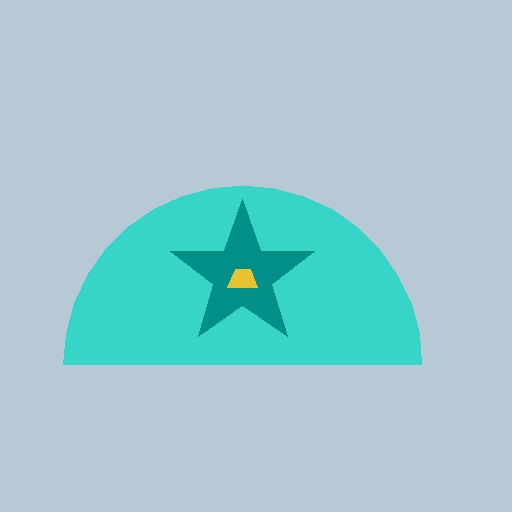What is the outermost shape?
The cyan semicircle.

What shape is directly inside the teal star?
The yellow trapezoid.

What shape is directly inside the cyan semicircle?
The teal star.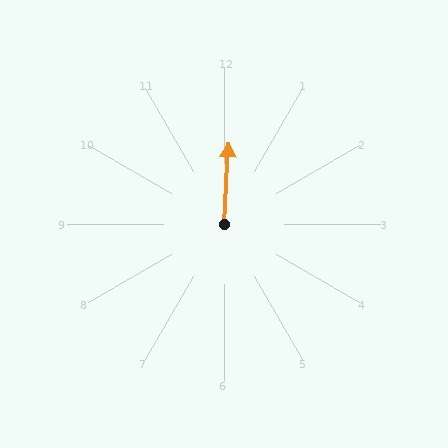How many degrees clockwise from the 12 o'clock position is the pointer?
Approximately 3 degrees.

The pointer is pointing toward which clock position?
Roughly 12 o'clock.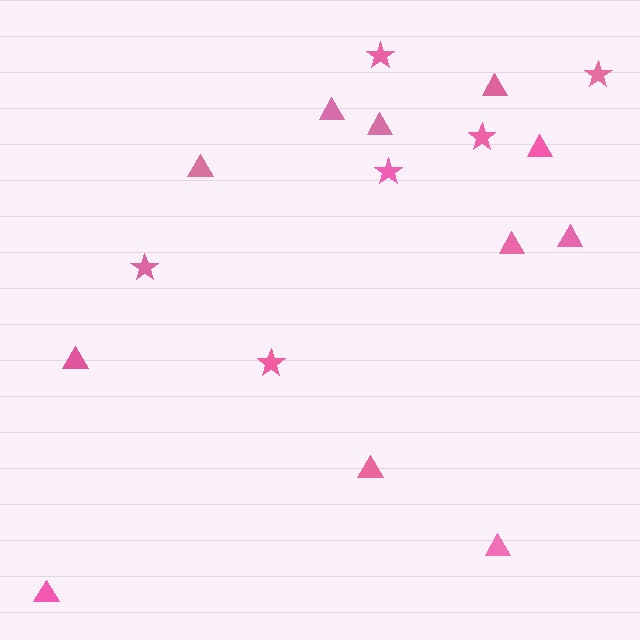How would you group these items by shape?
There are 2 groups: one group of triangles (11) and one group of stars (6).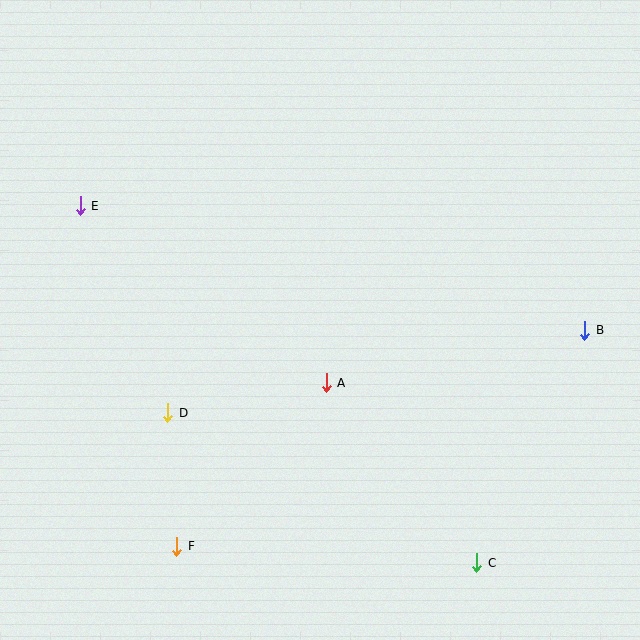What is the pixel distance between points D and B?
The distance between D and B is 425 pixels.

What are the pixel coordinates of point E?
Point E is at (80, 206).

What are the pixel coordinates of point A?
Point A is at (326, 383).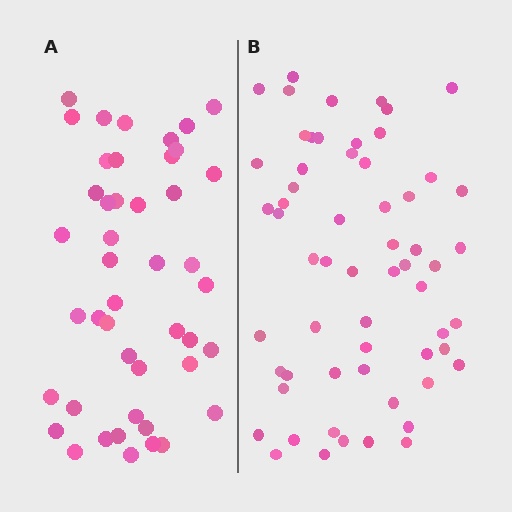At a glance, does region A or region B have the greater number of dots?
Region B (the right region) has more dots.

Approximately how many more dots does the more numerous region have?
Region B has approximately 15 more dots than region A.